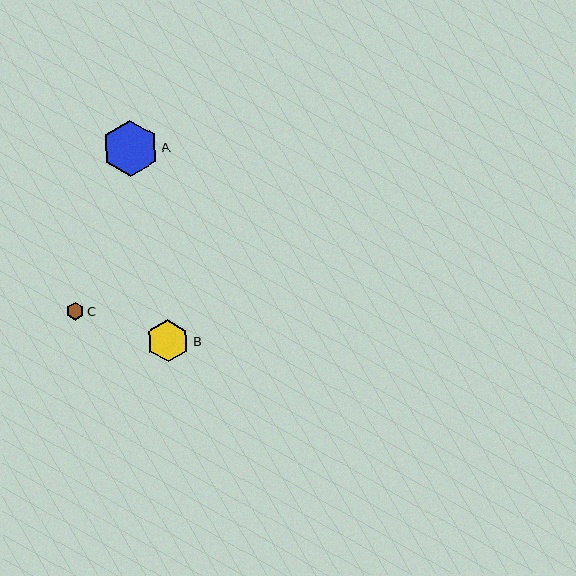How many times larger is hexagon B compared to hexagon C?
Hexagon B is approximately 2.3 times the size of hexagon C.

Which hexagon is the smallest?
Hexagon C is the smallest with a size of approximately 18 pixels.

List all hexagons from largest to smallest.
From largest to smallest: A, B, C.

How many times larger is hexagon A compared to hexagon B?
Hexagon A is approximately 1.3 times the size of hexagon B.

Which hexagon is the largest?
Hexagon A is the largest with a size of approximately 56 pixels.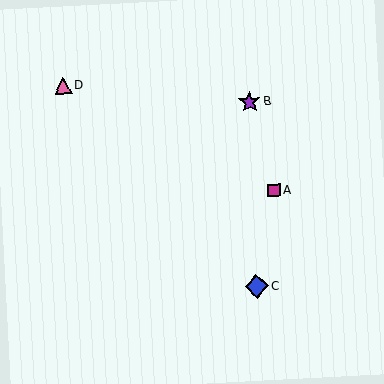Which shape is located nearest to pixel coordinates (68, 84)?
The pink triangle (labeled D) at (63, 85) is nearest to that location.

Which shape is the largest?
The blue diamond (labeled C) is the largest.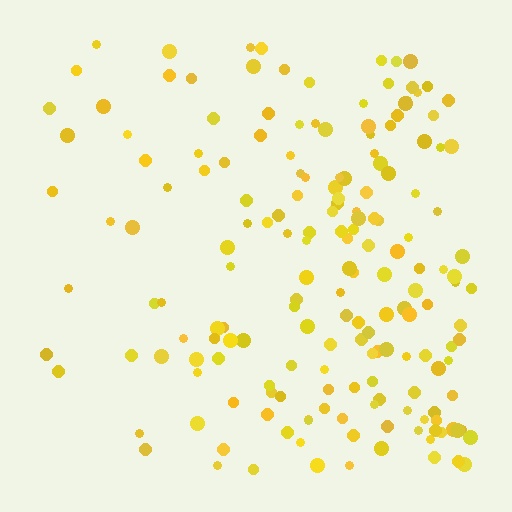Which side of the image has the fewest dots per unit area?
The left.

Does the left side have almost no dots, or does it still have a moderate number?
Still a moderate number, just noticeably fewer than the right.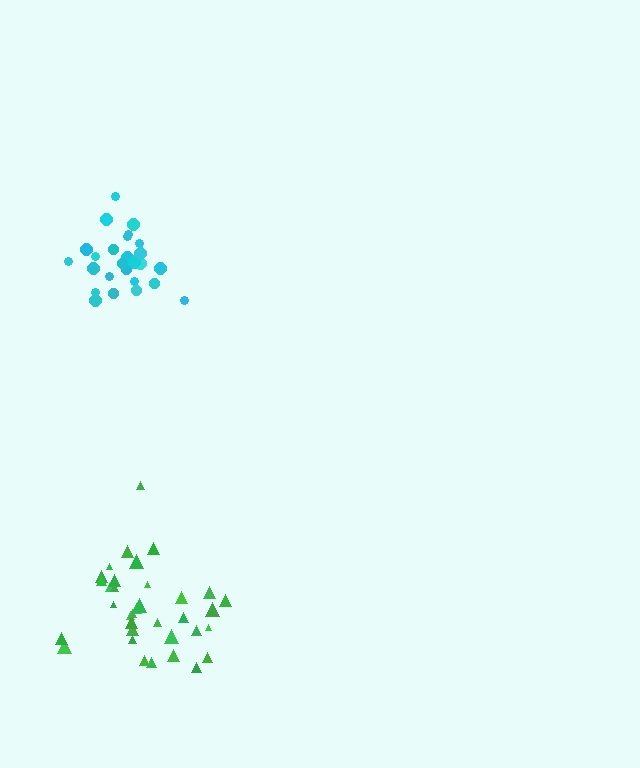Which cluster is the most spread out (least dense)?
Green.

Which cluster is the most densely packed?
Cyan.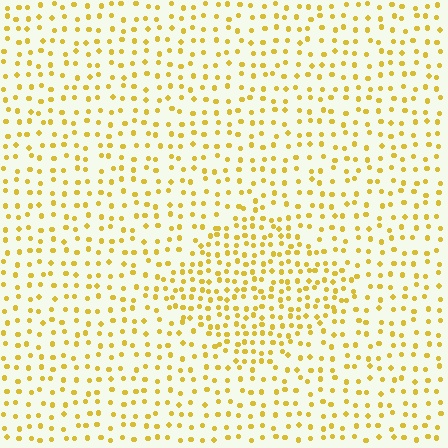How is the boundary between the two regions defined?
The boundary is defined by a change in element density (approximately 1.7x ratio). All elements are the same color, size, and shape.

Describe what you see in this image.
The image contains small yellow elements arranged at two different densities. A diamond-shaped region is visible where the elements are more densely packed than the surrounding area.